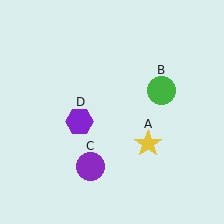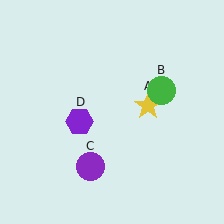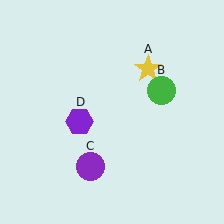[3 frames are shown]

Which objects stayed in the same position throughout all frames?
Green circle (object B) and purple circle (object C) and purple hexagon (object D) remained stationary.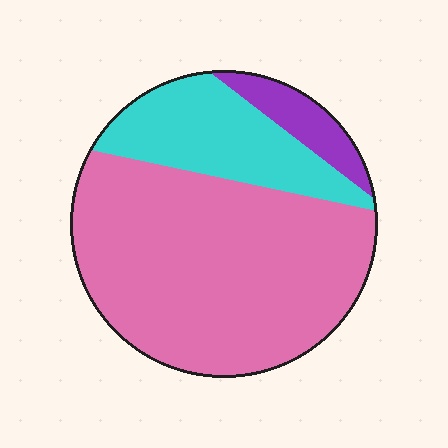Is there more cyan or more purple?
Cyan.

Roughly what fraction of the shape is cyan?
Cyan covers roughly 25% of the shape.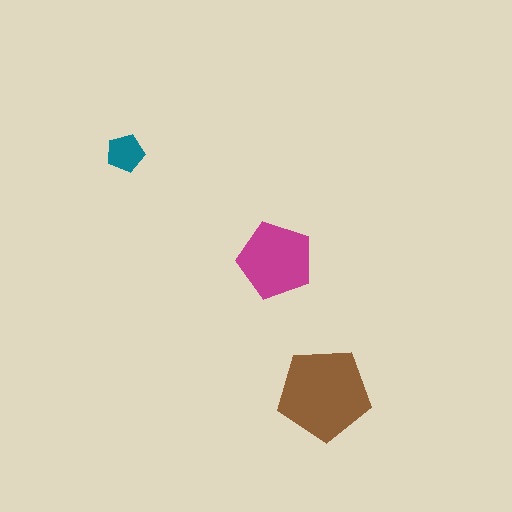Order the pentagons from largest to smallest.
the brown one, the magenta one, the teal one.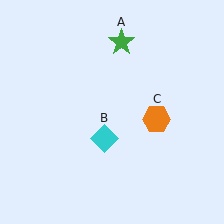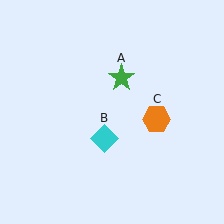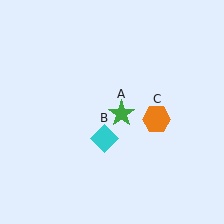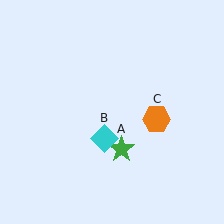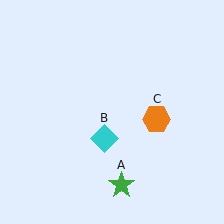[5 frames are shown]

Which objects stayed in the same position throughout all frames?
Cyan diamond (object B) and orange hexagon (object C) remained stationary.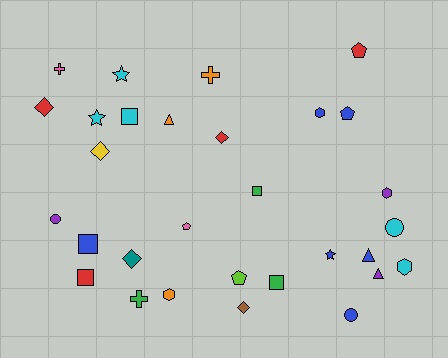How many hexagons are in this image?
There are 4 hexagons.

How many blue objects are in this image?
There are 6 blue objects.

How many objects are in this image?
There are 30 objects.